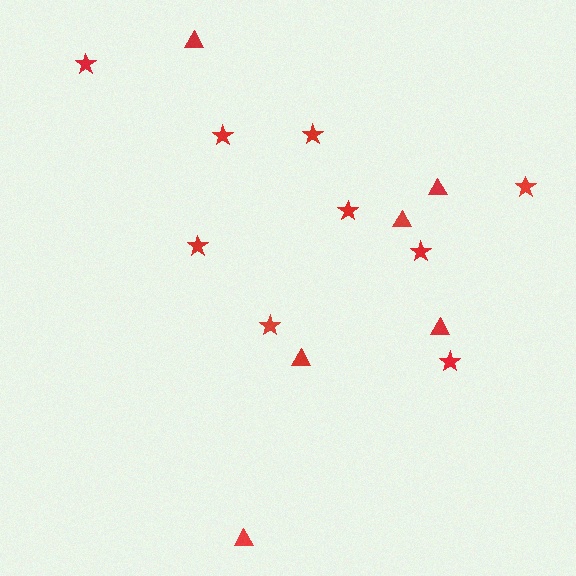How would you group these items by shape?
There are 2 groups: one group of triangles (6) and one group of stars (9).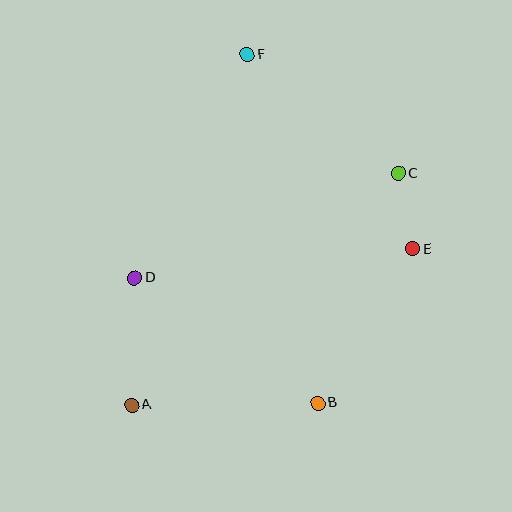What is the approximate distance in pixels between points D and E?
The distance between D and E is approximately 280 pixels.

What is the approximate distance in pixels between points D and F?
The distance between D and F is approximately 250 pixels.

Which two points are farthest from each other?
Points A and F are farthest from each other.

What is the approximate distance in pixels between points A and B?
The distance between A and B is approximately 186 pixels.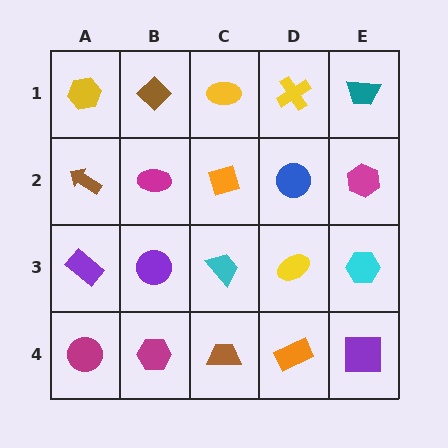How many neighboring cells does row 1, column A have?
2.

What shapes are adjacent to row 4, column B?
A purple circle (row 3, column B), a magenta circle (row 4, column A), a brown trapezoid (row 4, column C).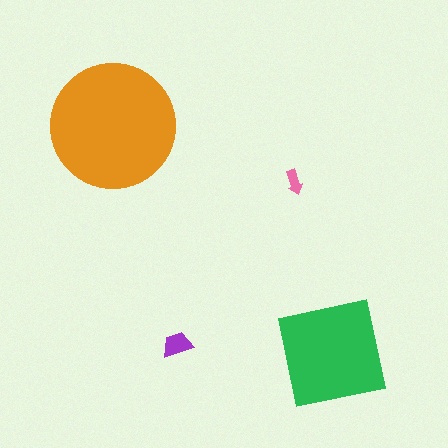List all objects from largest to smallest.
The orange circle, the green square, the purple trapezoid, the pink arrow.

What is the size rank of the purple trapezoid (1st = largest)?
3rd.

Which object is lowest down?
The green square is bottommost.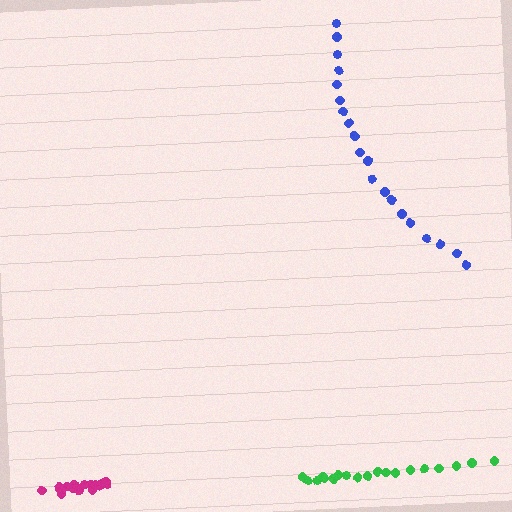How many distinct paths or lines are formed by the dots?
There are 3 distinct paths.